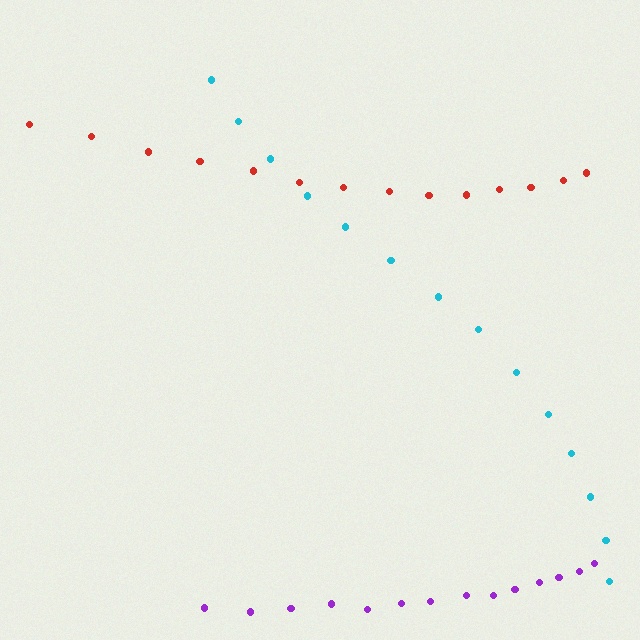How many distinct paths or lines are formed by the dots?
There are 3 distinct paths.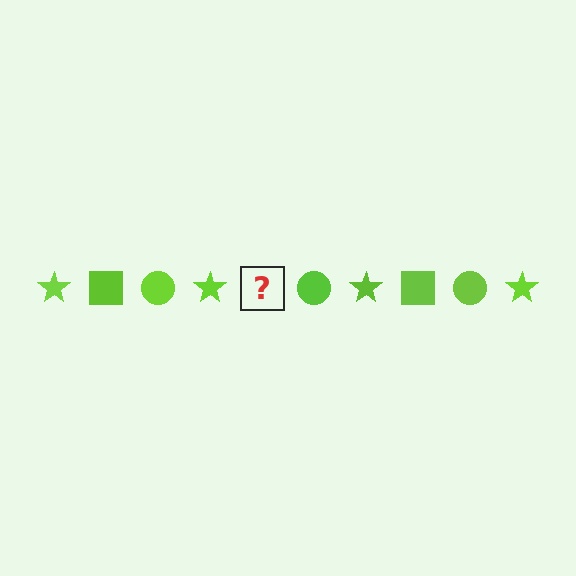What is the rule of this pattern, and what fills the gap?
The rule is that the pattern cycles through star, square, circle shapes in lime. The gap should be filled with a lime square.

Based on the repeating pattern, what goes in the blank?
The blank should be a lime square.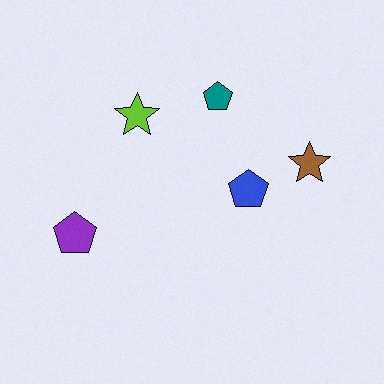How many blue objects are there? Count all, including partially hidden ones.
There is 1 blue object.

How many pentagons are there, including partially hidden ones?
There are 3 pentagons.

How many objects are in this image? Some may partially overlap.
There are 5 objects.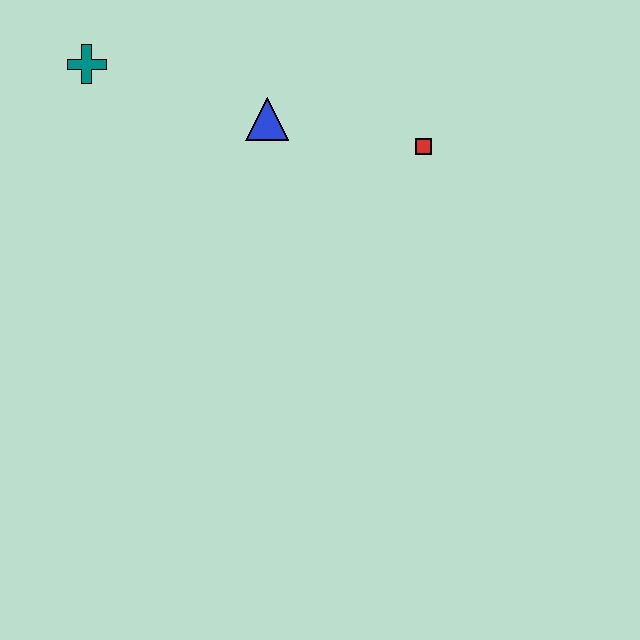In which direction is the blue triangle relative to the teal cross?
The blue triangle is to the right of the teal cross.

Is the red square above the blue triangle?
No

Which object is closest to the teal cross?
The blue triangle is closest to the teal cross.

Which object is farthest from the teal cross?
The red square is farthest from the teal cross.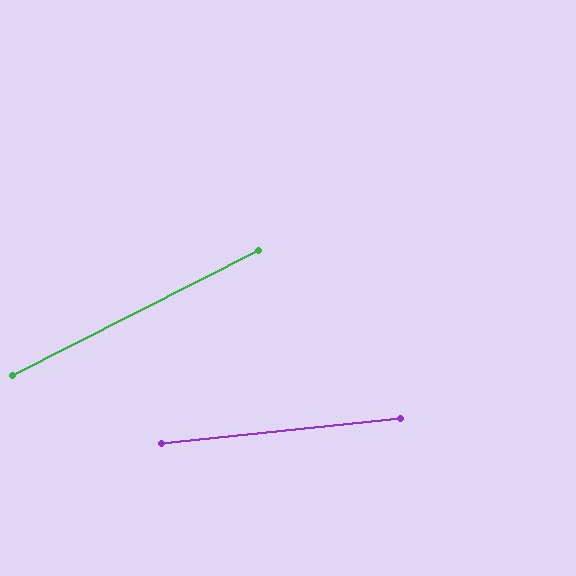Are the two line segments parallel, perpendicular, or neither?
Neither parallel nor perpendicular — they differ by about 21°.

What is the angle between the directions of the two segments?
Approximately 21 degrees.